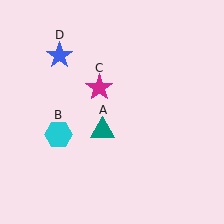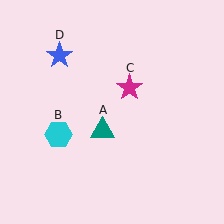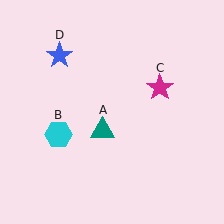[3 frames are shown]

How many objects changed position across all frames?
1 object changed position: magenta star (object C).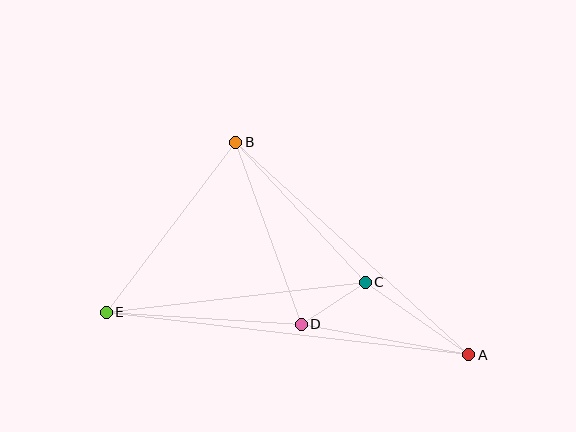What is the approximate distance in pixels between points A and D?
The distance between A and D is approximately 170 pixels.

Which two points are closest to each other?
Points C and D are closest to each other.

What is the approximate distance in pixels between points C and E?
The distance between C and E is approximately 261 pixels.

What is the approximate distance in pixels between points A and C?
The distance between A and C is approximately 126 pixels.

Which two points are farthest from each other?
Points A and E are farthest from each other.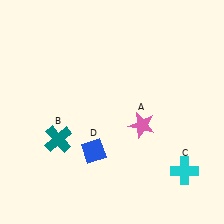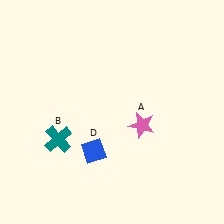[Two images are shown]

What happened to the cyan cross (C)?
The cyan cross (C) was removed in Image 2. It was in the bottom-right area of Image 1.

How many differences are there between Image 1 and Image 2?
There is 1 difference between the two images.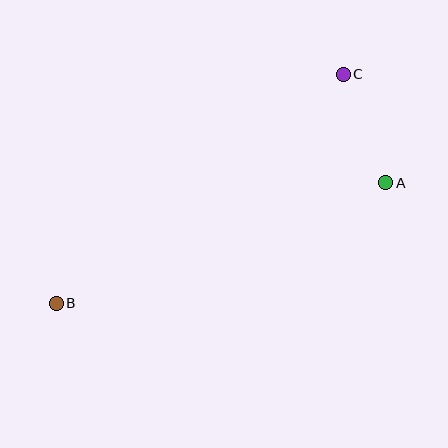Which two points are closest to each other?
Points A and C are closest to each other.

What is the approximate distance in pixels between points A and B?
The distance between A and B is approximately 351 pixels.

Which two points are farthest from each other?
Points B and C are farthest from each other.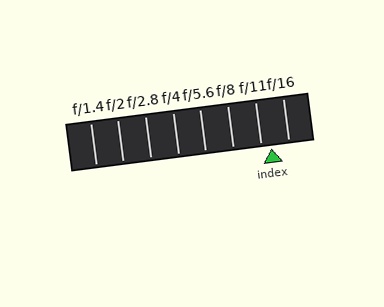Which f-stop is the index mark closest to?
The index mark is closest to f/11.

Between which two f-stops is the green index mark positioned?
The index mark is between f/11 and f/16.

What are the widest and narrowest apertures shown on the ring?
The widest aperture shown is f/1.4 and the narrowest is f/16.